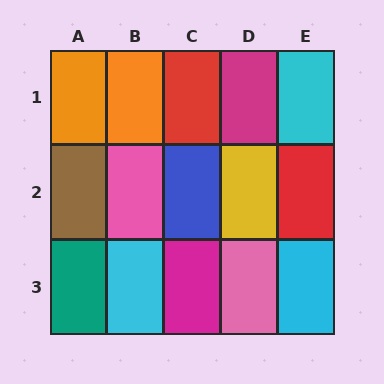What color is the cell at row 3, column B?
Cyan.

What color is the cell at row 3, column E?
Cyan.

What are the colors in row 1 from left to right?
Orange, orange, red, magenta, cyan.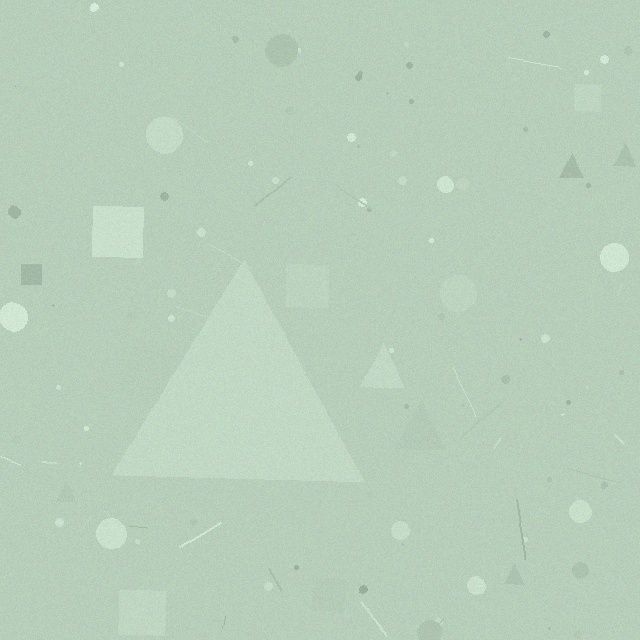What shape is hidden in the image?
A triangle is hidden in the image.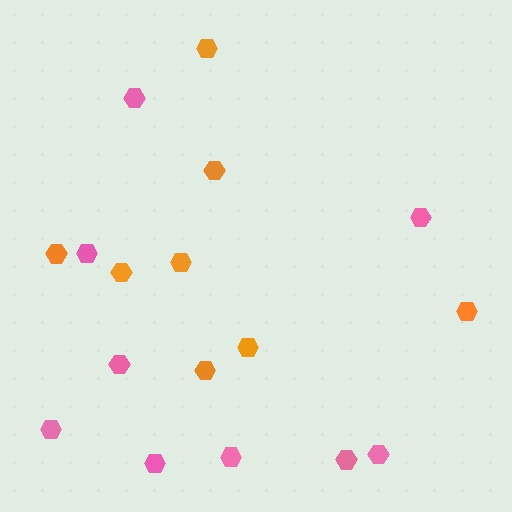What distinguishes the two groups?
There are 2 groups: one group of pink hexagons (9) and one group of orange hexagons (8).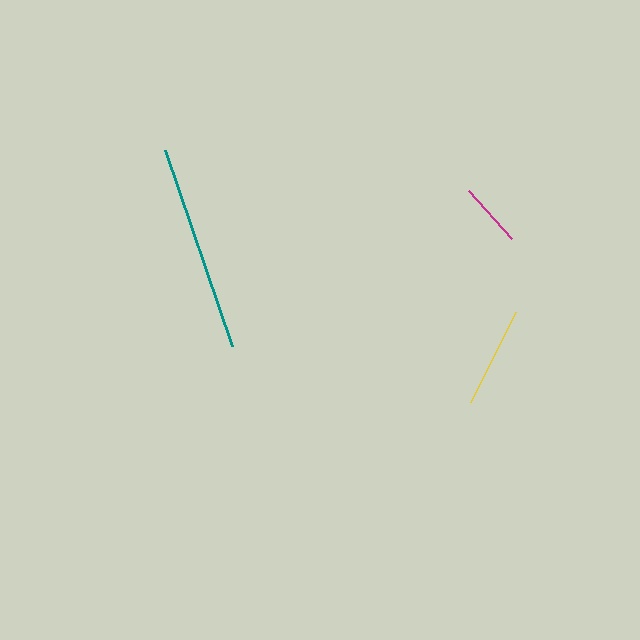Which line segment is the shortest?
The magenta line is the shortest at approximately 64 pixels.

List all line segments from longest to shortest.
From longest to shortest: teal, yellow, magenta.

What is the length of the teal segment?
The teal segment is approximately 207 pixels long.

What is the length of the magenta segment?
The magenta segment is approximately 64 pixels long.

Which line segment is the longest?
The teal line is the longest at approximately 207 pixels.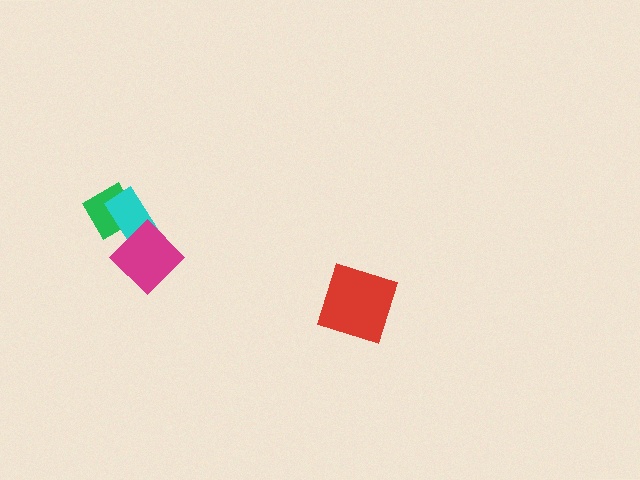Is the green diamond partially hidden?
Yes, it is partially covered by another shape.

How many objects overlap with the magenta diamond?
2 objects overlap with the magenta diamond.